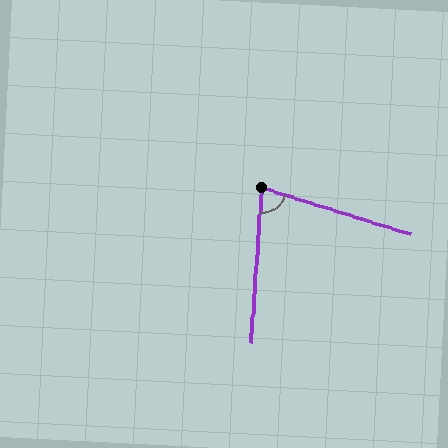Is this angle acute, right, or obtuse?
It is acute.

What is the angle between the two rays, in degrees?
Approximately 77 degrees.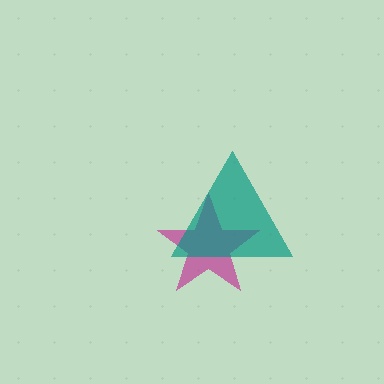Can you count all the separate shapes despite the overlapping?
Yes, there are 2 separate shapes.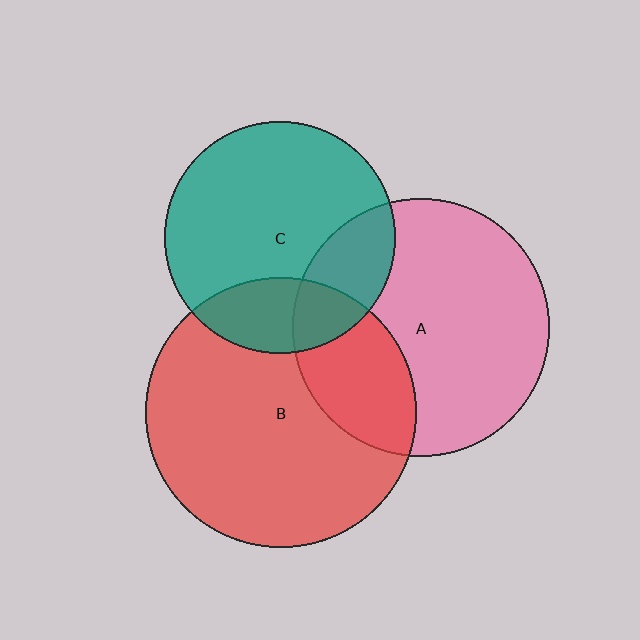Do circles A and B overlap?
Yes.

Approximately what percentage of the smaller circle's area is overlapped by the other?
Approximately 30%.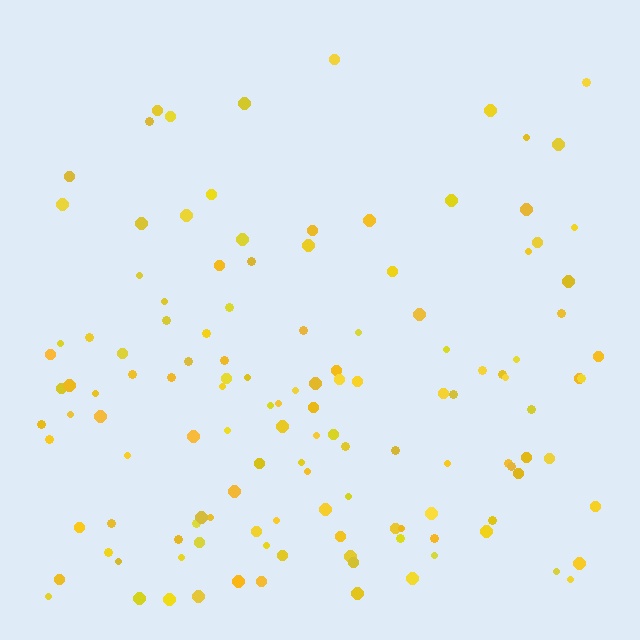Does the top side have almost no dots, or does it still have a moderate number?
Still a moderate number, just noticeably fewer than the bottom.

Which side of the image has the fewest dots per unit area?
The top.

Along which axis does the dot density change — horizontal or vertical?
Vertical.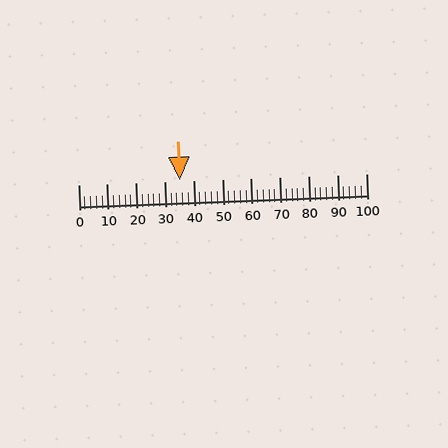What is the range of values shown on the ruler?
The ruler shows values from 0 to 100.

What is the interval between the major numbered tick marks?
The major tick marks are spaced 10 units apart.